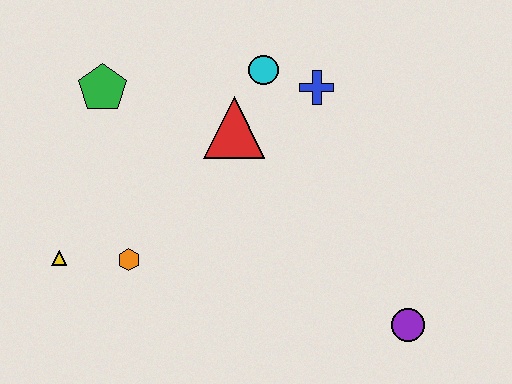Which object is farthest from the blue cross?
The yellow triangle is farthest from the blue cross.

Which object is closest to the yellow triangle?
The orange hexagon is closest to the yellow triangle.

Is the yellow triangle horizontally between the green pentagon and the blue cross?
No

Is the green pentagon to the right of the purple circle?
No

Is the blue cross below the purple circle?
No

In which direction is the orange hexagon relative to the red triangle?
The orange hexagon is below the red triangle.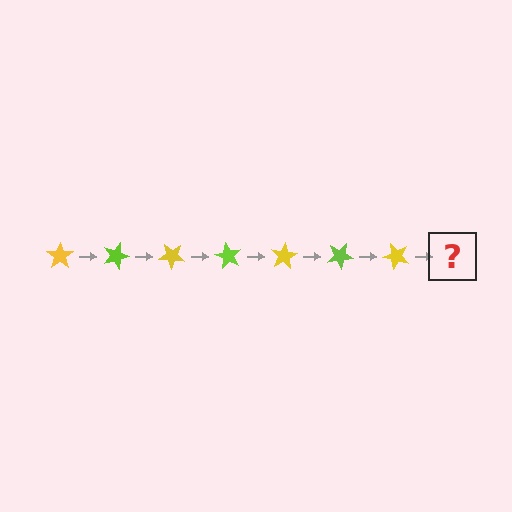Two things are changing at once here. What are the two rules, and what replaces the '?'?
The two rules are that it rotates 20 degrees each step and the color cycles through yellow and lime. The '?' should be a lime star, rotated 140 degrees from the start.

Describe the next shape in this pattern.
It should be a lime star, rotated 140 degrees from the start.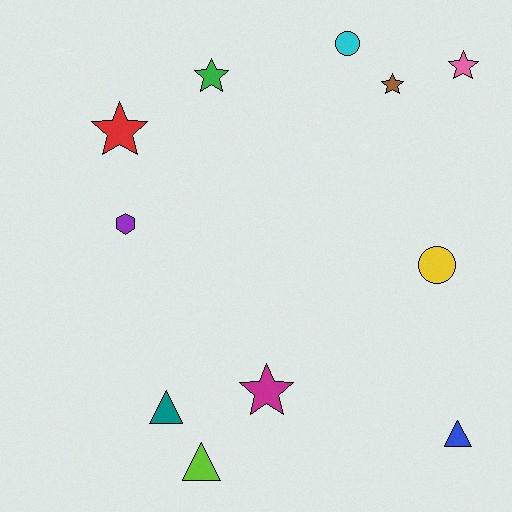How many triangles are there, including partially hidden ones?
There are 3 triangles.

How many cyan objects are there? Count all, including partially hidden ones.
There is 1 cyan object.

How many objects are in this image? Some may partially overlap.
There are 11 objects.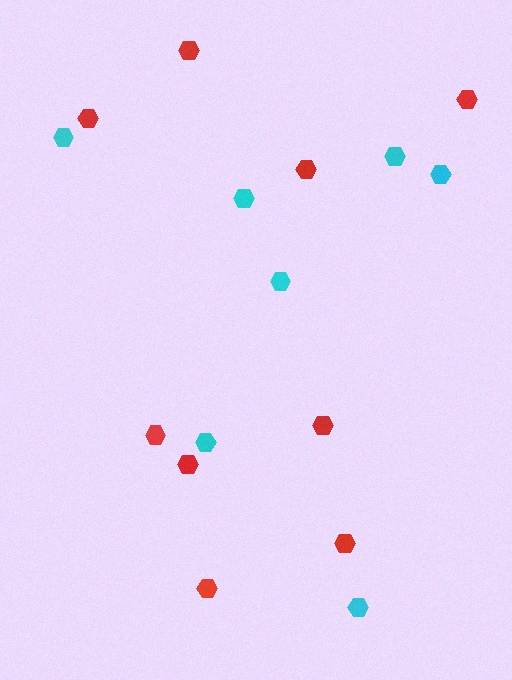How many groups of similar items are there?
There are 2 groups: one group of red hexagons (9) and one group of cyan hexagons (7).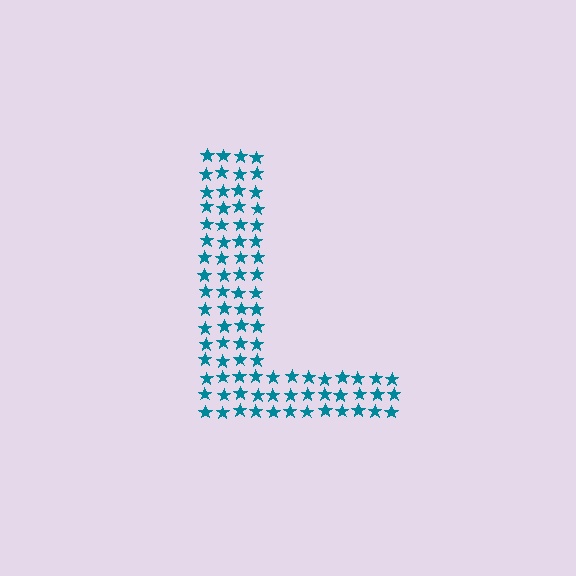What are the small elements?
The small elements are stars.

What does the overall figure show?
The overall figure shows the letter L.